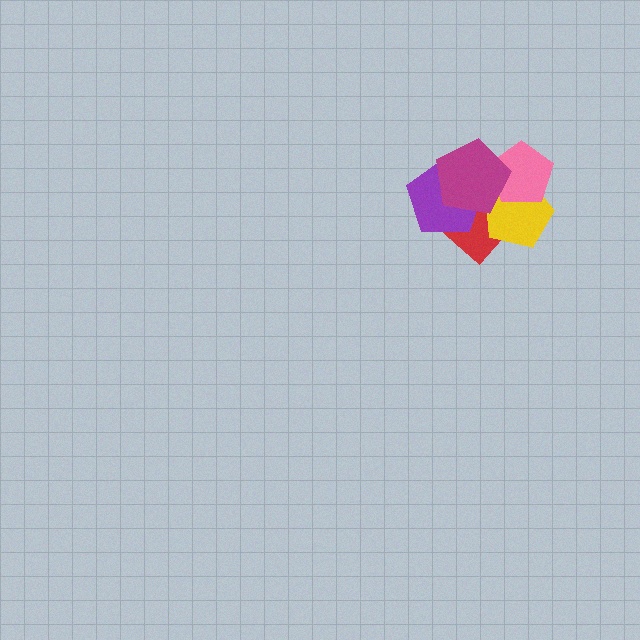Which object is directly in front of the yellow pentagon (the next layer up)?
The pink pentagon is directly in front of the yellow pentagon.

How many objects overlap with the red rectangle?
3 objects overlap with the red rectangle.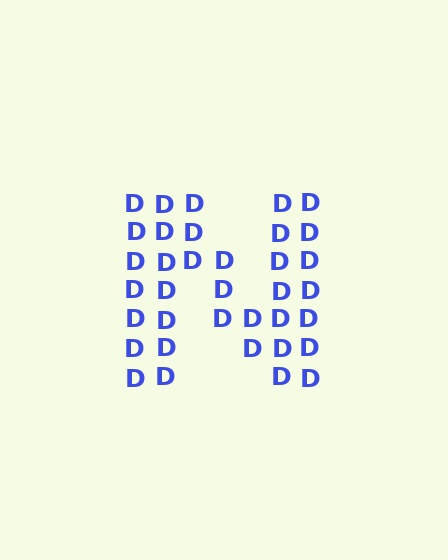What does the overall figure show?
The overall figure shows the letter N.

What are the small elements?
The small elements are letter D's.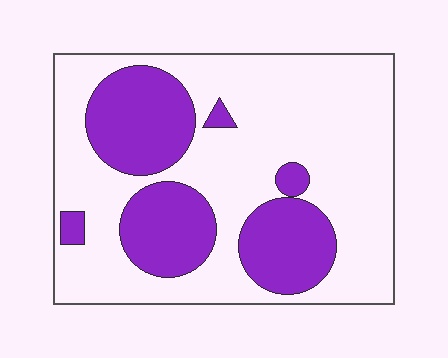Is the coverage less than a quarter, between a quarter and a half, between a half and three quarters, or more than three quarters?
Between a quarter and a half.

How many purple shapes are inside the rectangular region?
6.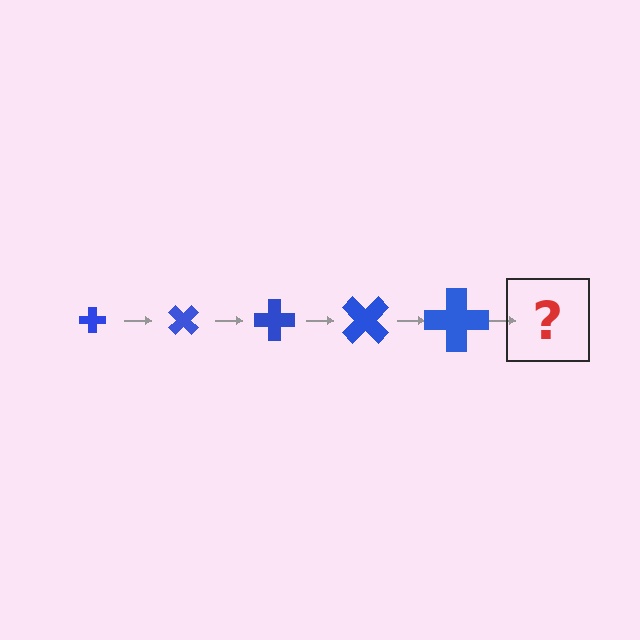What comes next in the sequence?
The next element should be a cross, larger than the previous one and rotated 225 degrees from the start.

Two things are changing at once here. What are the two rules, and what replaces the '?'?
The two rules are that the cross grows larger each step and it rotates 45 degrees each step. The '?' should be a cross, larger than the previous one and rotated 225 degrees from the start.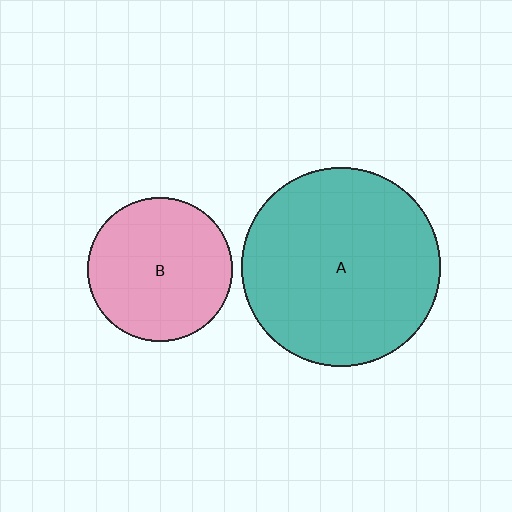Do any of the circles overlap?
No, none of the circles overlap.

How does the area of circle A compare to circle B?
Approximately 1.9 times.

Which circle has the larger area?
Circle A (teal).